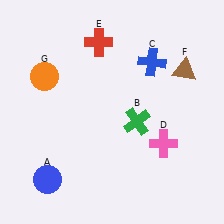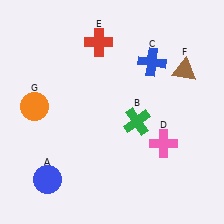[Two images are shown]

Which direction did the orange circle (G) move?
The orange circle (G) moved down.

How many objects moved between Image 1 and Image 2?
1 object moved between the two images.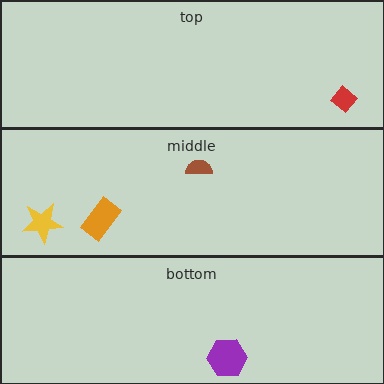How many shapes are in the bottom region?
1.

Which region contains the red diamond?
The top region.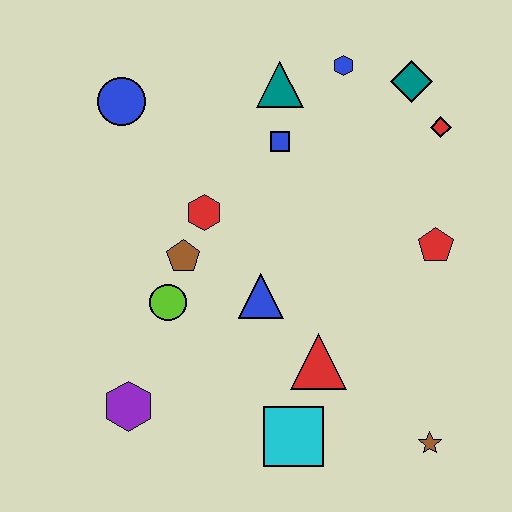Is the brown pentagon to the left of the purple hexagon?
No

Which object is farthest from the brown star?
The blue circle is farthest from the brown star.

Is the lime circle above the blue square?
No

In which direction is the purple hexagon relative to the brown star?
The purple hexagon is to the left of the brown star.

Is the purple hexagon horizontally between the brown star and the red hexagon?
No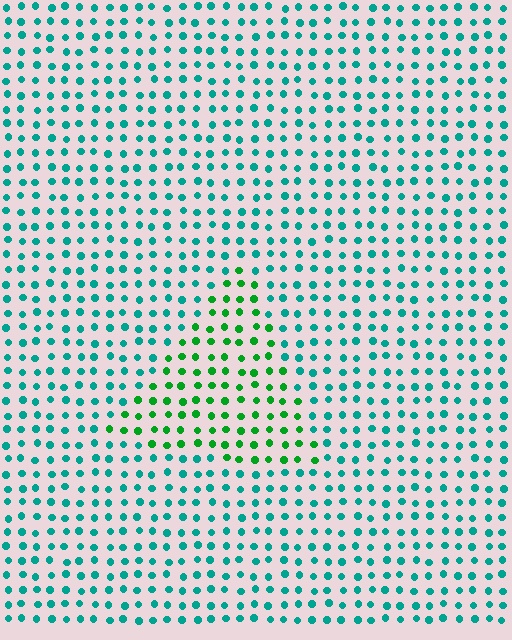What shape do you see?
I see a triangle.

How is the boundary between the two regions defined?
The boundary is defined purely by a slight shift in hue (about 43 degrees). Spacing, size, and orientation are identical on both sides.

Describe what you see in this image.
The image is filled with small teal elements in a uniform arrangement. A triangle-shaped region is visible where the elements are tinted to a slightly different hue, forming a subtle color boundary.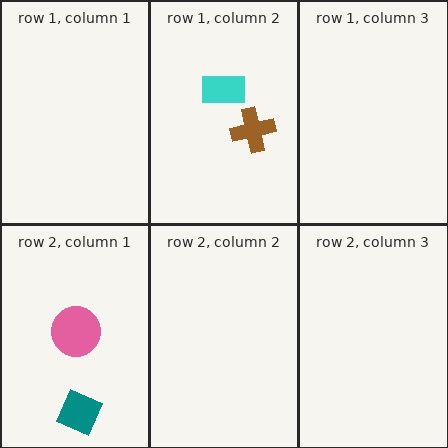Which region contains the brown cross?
The row 1, column 2 region.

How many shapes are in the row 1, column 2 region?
2.